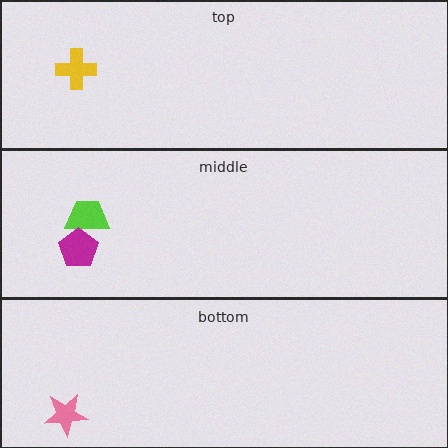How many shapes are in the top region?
1.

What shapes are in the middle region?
The lime trapezoid, the magenta pentagon.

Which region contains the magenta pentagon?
The middle region.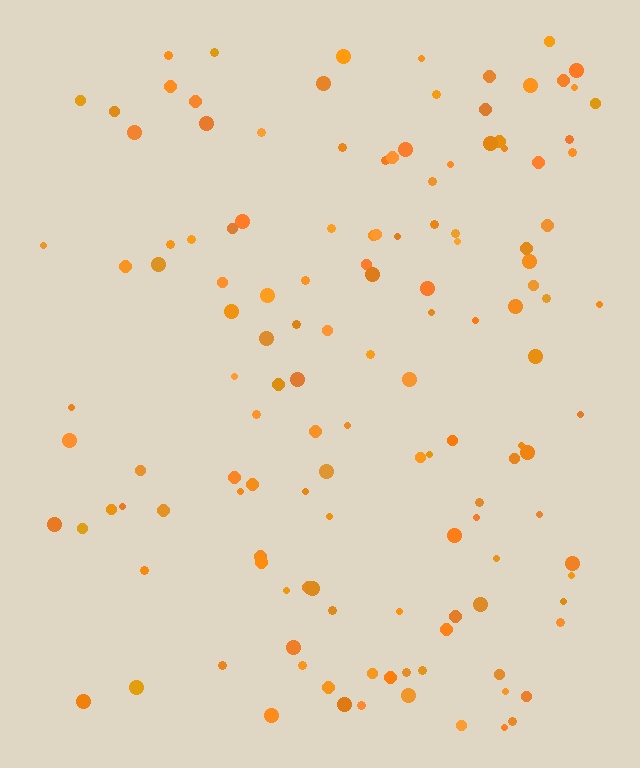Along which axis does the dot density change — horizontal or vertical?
Horizontal.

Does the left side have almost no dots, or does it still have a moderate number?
Still a moderate number, just noticeably fewer than the right.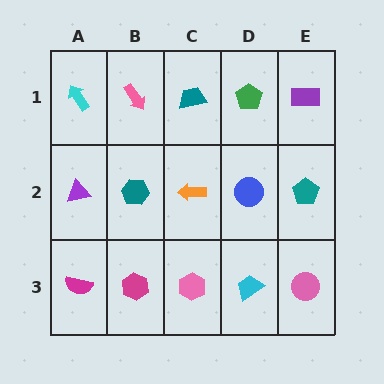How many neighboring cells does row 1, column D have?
3.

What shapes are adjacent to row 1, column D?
A blue circle (row 2, column D), a teal trapezoid (row 1, column C), a purple rectangle (row 1, column E).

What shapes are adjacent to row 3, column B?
A teal hexagon (row 2, column B), a magenta semicircle (row 3, column A), a pink hexagon (row 3, column C).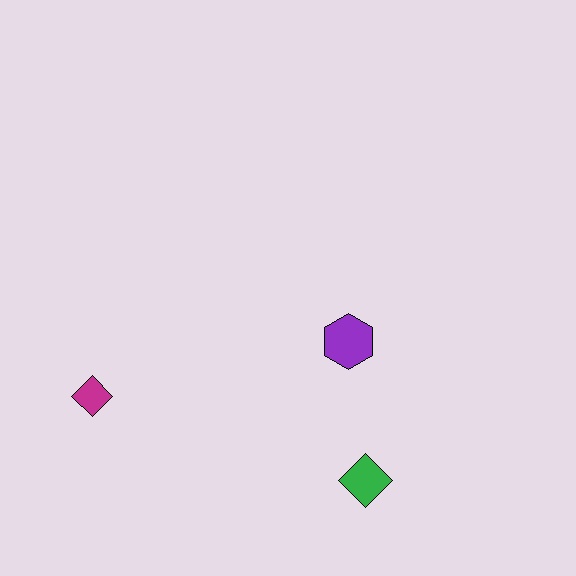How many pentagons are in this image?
There are no pentagons.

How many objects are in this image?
There are 3 objects.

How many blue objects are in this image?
There are no blue objects.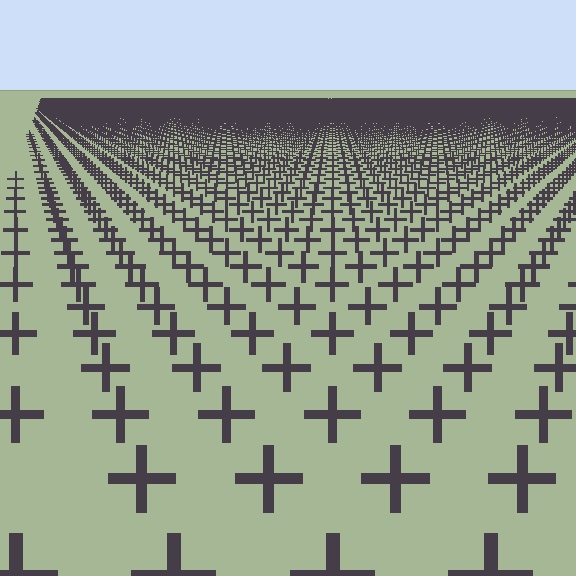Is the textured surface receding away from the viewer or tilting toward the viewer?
The surface is receding away from the viewer. Texture elements get smaller and denser toward the top.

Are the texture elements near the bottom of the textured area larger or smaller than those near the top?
Larger. Near the bottom, elements are closer to the viewer and appear at a bigger on-screen size.